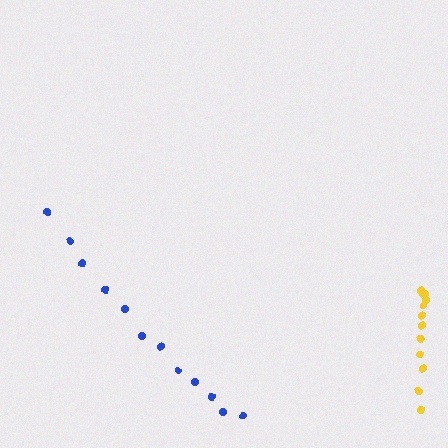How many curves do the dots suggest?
There are 2 distinct paths.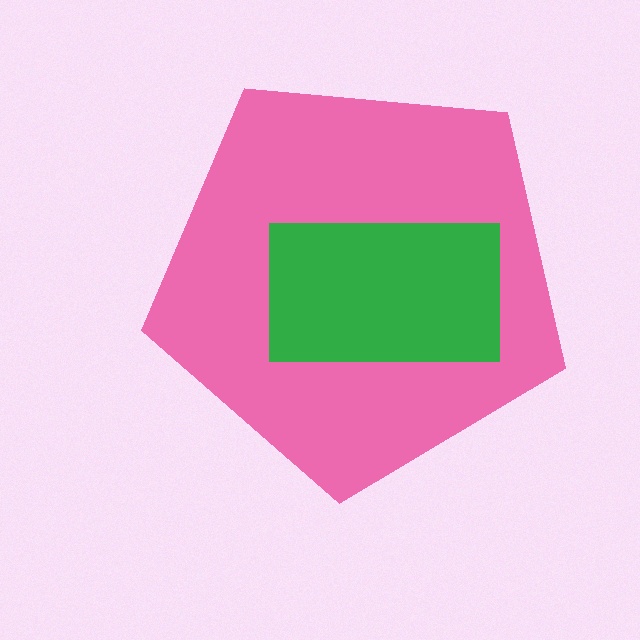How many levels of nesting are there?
2.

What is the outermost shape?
The pink pentagon.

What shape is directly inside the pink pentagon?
The green rectangle.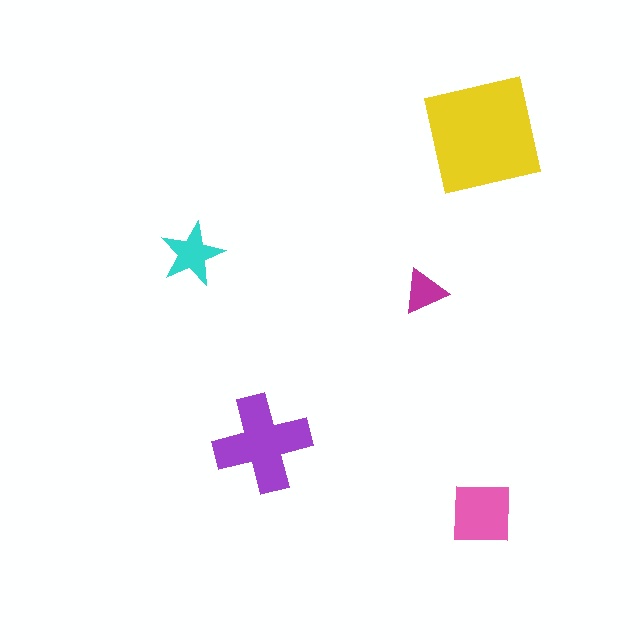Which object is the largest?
The yellow square.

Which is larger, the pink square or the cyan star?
The pink square.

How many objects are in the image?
There are 5 objects in the image.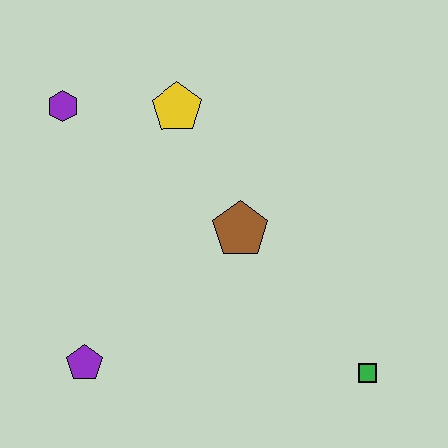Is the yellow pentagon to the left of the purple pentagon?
No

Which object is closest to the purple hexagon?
The yellow pentagon is closest to the purple hexagon.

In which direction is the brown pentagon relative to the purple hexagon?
The brown pentagon is to the right of the purple hexagon.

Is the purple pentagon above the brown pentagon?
No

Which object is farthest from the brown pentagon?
The purple hexagon is farthest from the brown pentagon.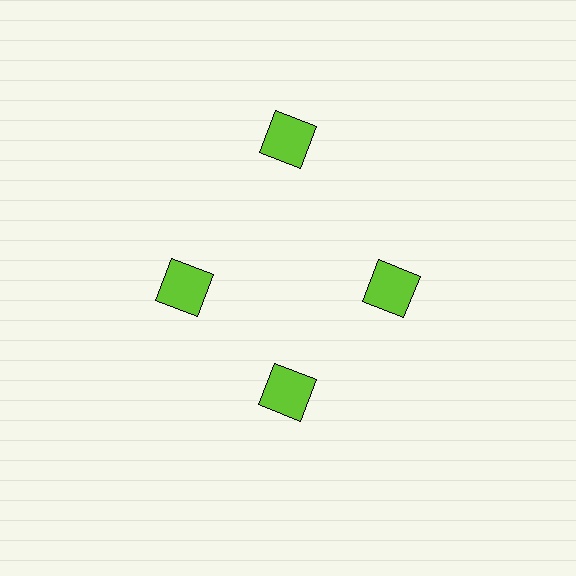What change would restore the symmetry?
The symmetry would be restored by moving it inward, back onto the ring so that all 4 squares sit at equal angles and equal distance from the center.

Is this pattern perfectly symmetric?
No. The 4 lime squares are arranged in a ring, but one element near the 12 o'clock position is pushed outward from the center, breaking the 4-fold rotational symmetry.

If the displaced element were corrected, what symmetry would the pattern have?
It would have 4-fold rotational symmetry — the pattern would map onto itself every 90 degrees.